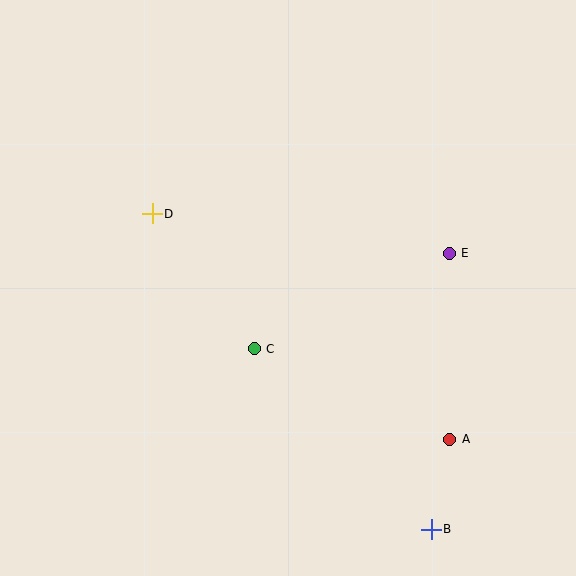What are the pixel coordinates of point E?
Point E is at (449, 253).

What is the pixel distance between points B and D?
The distance between B and D is 421 pixels.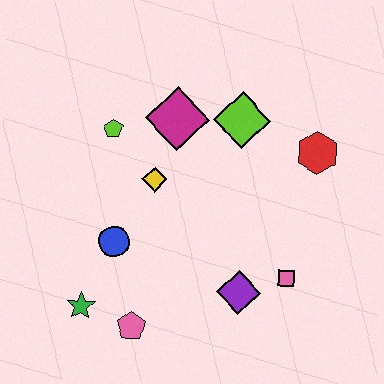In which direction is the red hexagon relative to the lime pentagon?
The red hexagon is to the right of the lime pentagon.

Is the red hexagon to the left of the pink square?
No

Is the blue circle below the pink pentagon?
No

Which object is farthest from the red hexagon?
The green star is farthest from the red hexagon.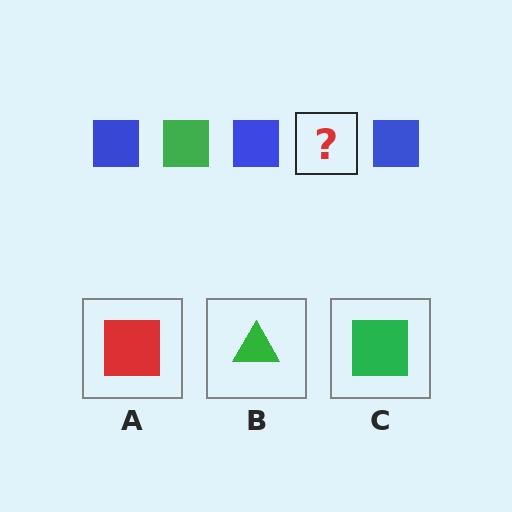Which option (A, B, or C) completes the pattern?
C.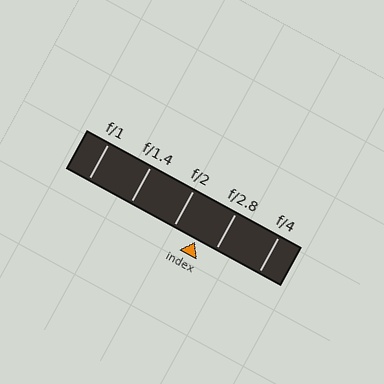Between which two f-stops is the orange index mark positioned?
The index mark is between f/2 and f/2.8.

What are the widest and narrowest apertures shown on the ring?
The widest aperture shown is f/1 and the narrowest is f/4.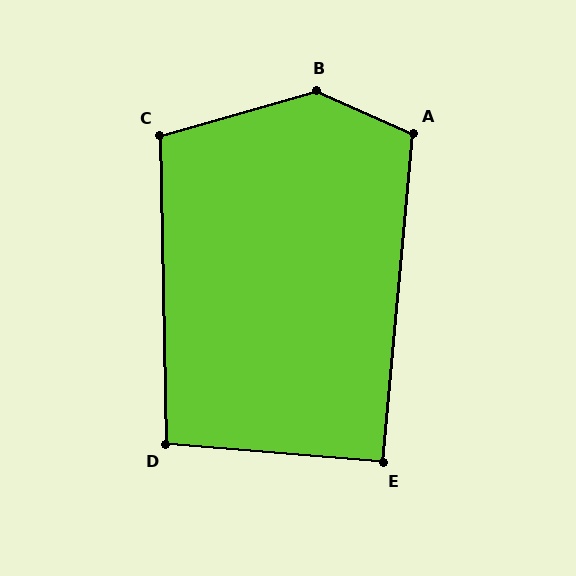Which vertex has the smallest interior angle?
E, at approximately 91 degrees.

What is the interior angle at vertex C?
Approximately 105 degrees (obtuse).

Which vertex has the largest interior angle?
B, at approximately 140 degrees.